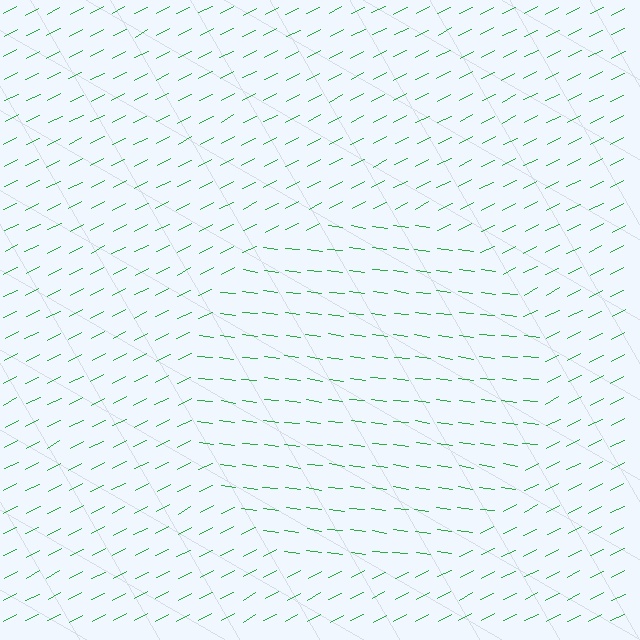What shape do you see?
I see a circle.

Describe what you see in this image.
The image is filled with small green line segments. A circle region in the image has lines oriented differently from the surrounding lines, creating a visible texture boundary.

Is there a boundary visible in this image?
Yes, there is a texture boundary formed by a change in line orientation.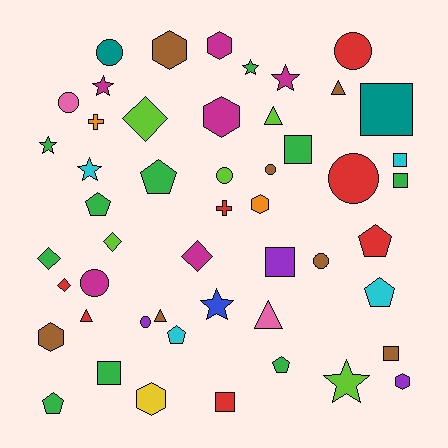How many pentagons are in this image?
There are 7 pentagons.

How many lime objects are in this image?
There are 5 lime objects.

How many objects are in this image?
There are 50 objects.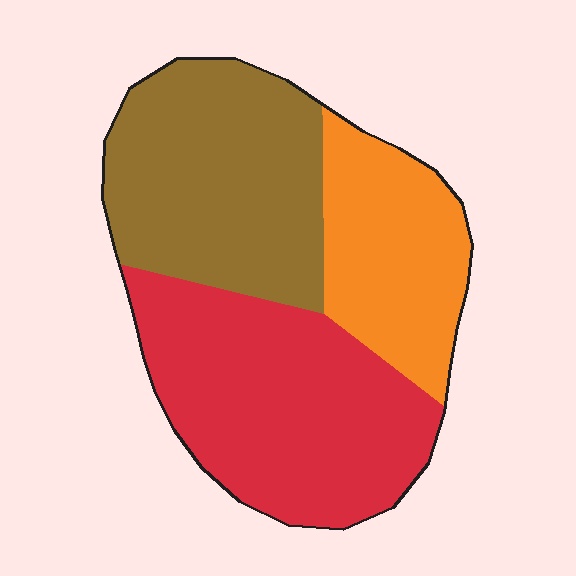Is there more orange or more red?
Red.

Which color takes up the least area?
Orange, at roughly 25%.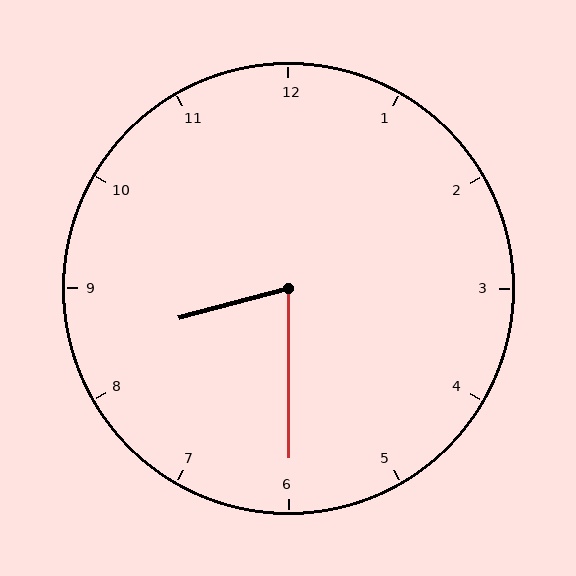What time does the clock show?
8:30.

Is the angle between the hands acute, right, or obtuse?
It is acute.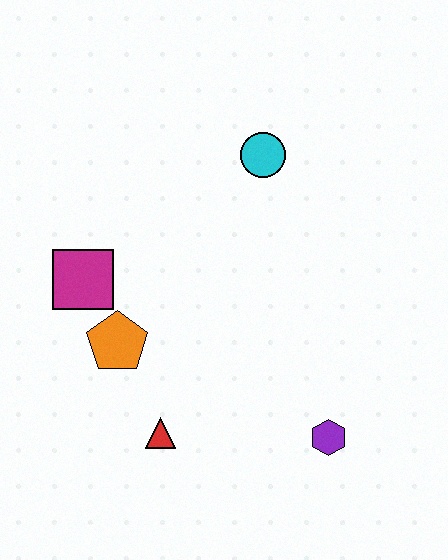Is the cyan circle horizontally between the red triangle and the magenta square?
No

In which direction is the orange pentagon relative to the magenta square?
The orange pentagon is below the magenta square.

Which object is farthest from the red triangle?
The cyan circle is farthest from the red triangle.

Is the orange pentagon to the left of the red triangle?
Yes